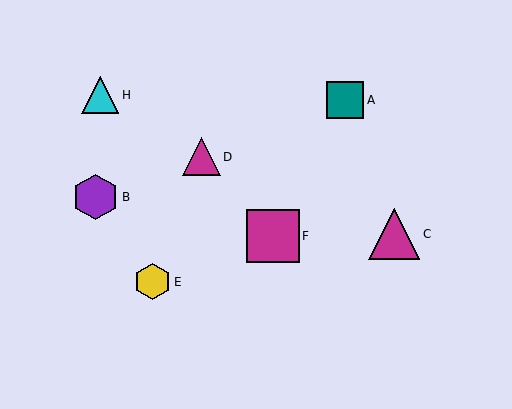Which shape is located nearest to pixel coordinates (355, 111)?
The teal square (labeled A) at (345, 100) is nearest to that location.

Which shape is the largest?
The magenta square (labeled F) is the largest.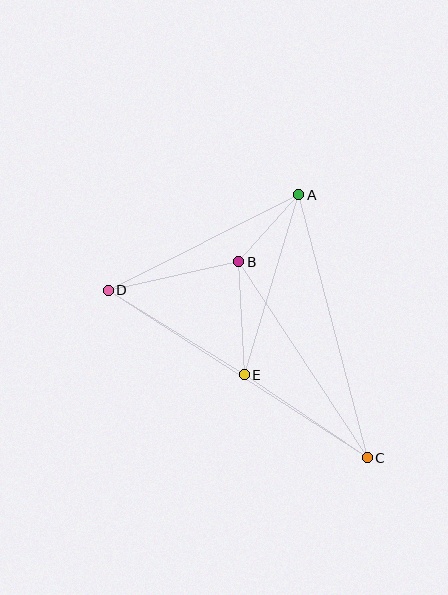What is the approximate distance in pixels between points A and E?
The distance between A and E is approximately 188 pixels.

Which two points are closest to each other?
Points A and B are closest to each other.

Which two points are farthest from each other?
Points C and D are farthest from each other.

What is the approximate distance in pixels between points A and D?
The distance between A and D is approximately 213 pixels.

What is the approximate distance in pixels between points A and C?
The distance between A and C is approximately 272 pixels.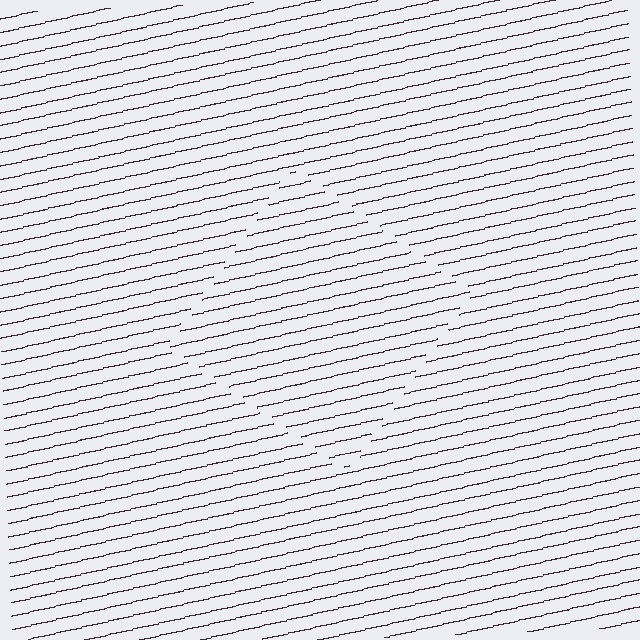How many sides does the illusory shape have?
4 sides — the line-ends trace a square.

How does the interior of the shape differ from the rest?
The interior of the shape contains the same grating, shifted by half a period — the contour is defined by the phase discontinuity where line-ends from the inner and outer gratings abut.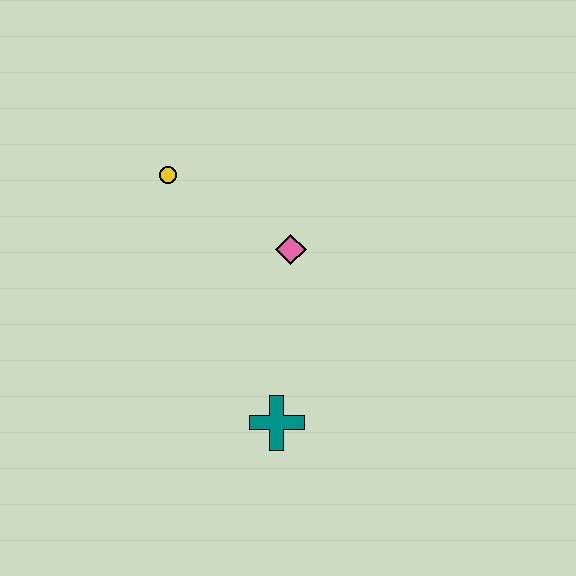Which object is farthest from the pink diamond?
The teal cross is farthest from the pink diamond.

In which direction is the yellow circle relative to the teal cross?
The yellow circle is above the teal cross.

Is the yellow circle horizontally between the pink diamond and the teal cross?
No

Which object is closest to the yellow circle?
The pink diamond is closest to the yellow circle.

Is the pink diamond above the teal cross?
Yes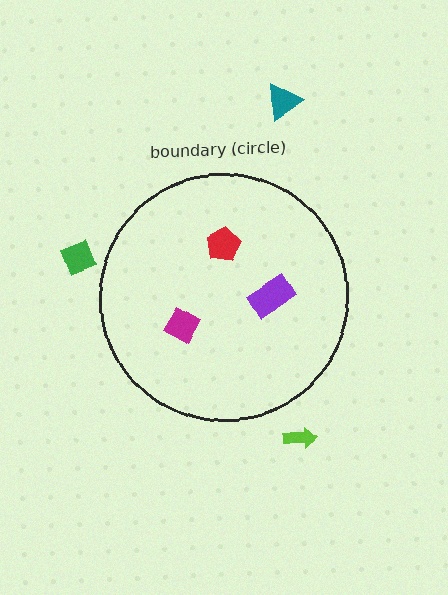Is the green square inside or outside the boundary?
Outside.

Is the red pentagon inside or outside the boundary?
Inside.